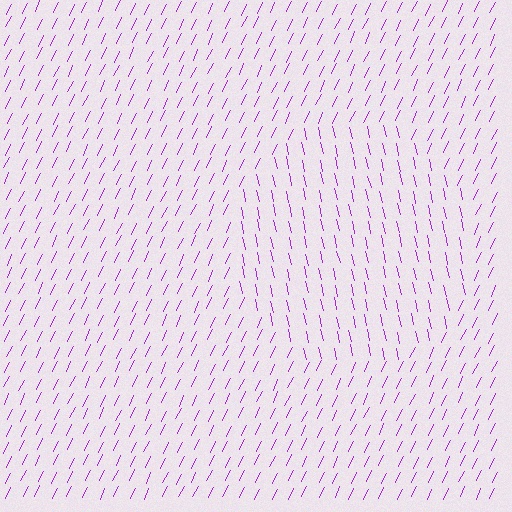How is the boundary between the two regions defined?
The boundary is defined purely by a change in line orientation (approximately 39 degrees difference). All lines are the same color and thickness.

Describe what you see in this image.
The image is filled with small purple line segments. A circle region in the image has lines oriented differently from the surrounding lines, creating a visible texture boundary.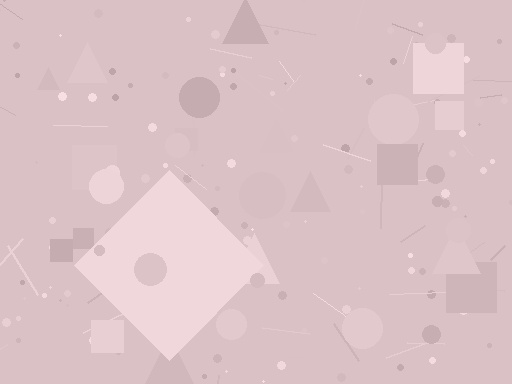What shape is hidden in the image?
A diamond is hidden in the image.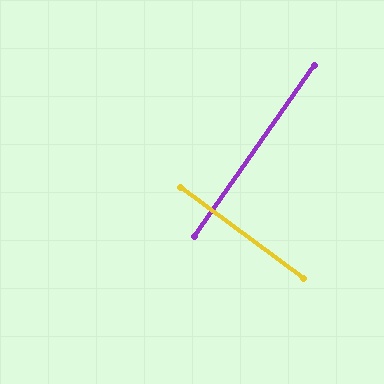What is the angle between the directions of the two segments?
Approximately 89 degrees.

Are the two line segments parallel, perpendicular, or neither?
Perpendicular — they meet at approximately 89°.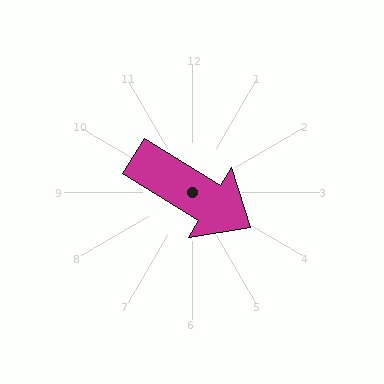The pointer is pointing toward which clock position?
Roughly 4 o'clock.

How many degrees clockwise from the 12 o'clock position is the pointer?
Approximately 121 degrees.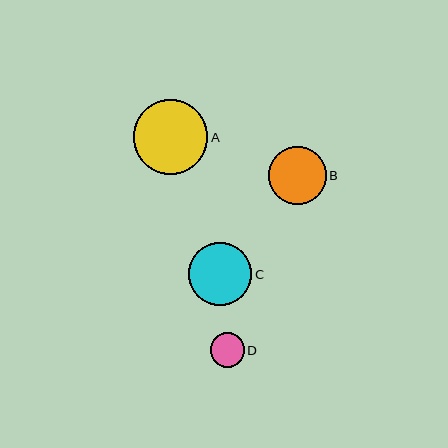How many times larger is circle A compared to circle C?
Circle A is approximately 1.2 times the size of circle C.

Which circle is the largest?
Circle A is the largest with a size of approximately 74 pixels.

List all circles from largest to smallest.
From largest to smallest: A, C, B, D.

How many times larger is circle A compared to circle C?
Circle A is approximately 1.2 times the size of circle C.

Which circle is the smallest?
Circle D is the smallest with a size of approximately 34 pixels.